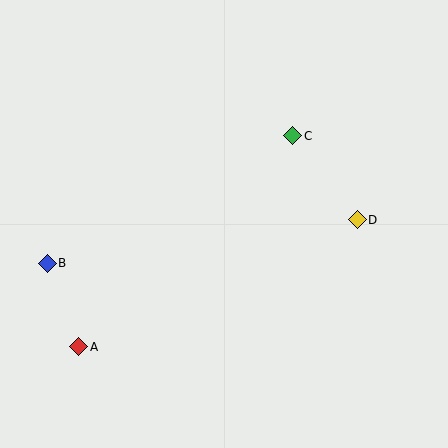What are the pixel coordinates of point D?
Point D is at (357, 220).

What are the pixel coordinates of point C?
Point C is at (292, 136).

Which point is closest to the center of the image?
Point C at (292, 136) is closest to the center.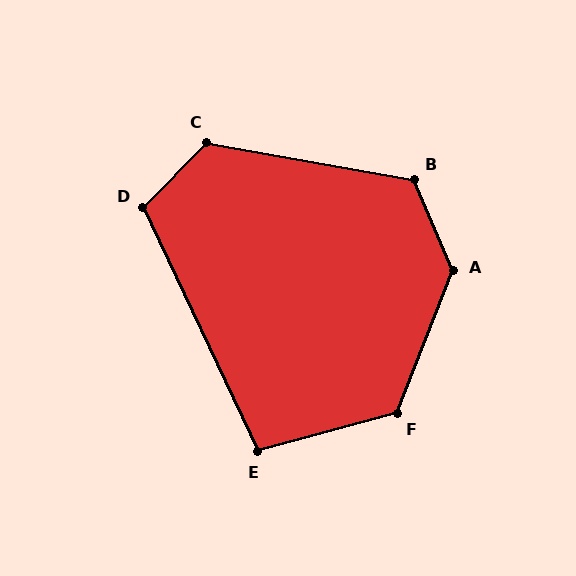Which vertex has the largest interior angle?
A, at approximately 135 degrees.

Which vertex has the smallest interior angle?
E, at approximately 100 degrees.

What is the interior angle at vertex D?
Approximately 110 degrees (obtuse).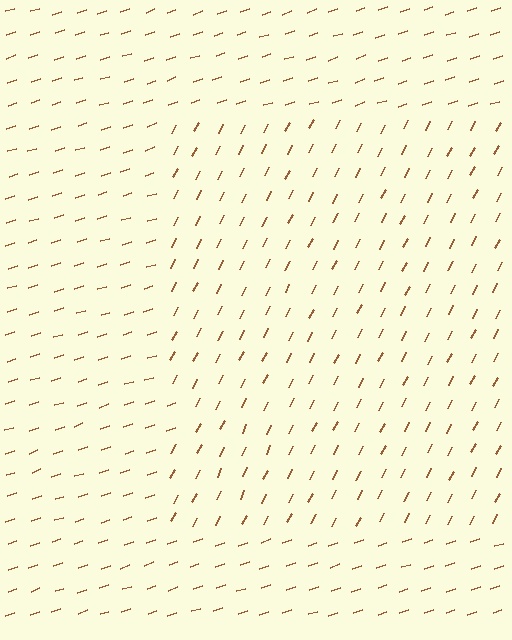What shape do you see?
I see a rectangle.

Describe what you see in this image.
The image is filled with small brown line segments. A rectangle region in the image has lines oriented differently from the surrounding lines, creating a visible texture boundary.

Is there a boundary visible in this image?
Yes, there is a texture boundary formed by a change in line orientation.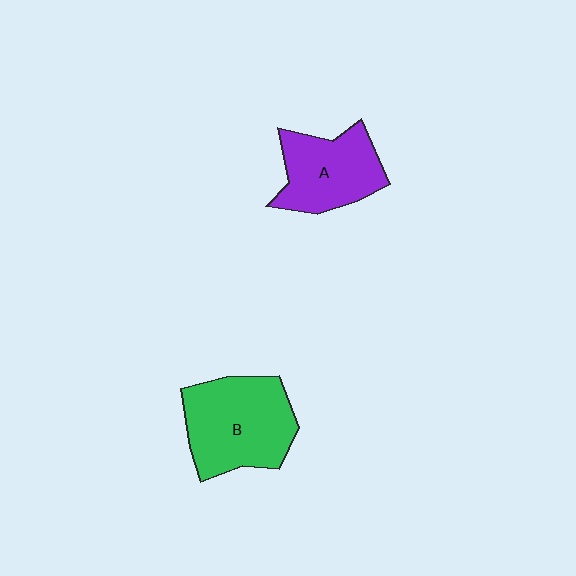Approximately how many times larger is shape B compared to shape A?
Approximately 1.3 times.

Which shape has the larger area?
Shape B (green).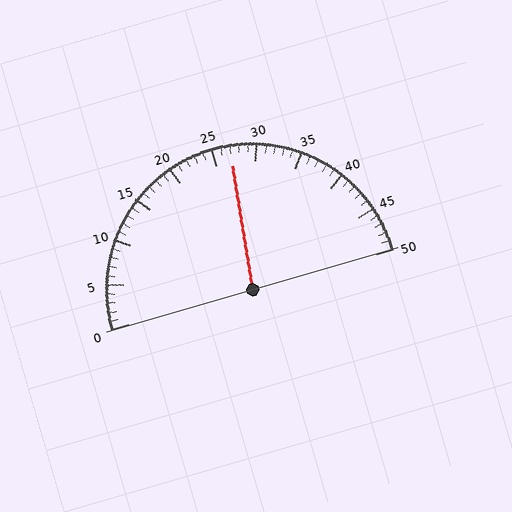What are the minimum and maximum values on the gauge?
The gauge ranges from 0 to 50.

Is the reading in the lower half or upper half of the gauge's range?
The reading is in the upper half of the range (0 to 50).